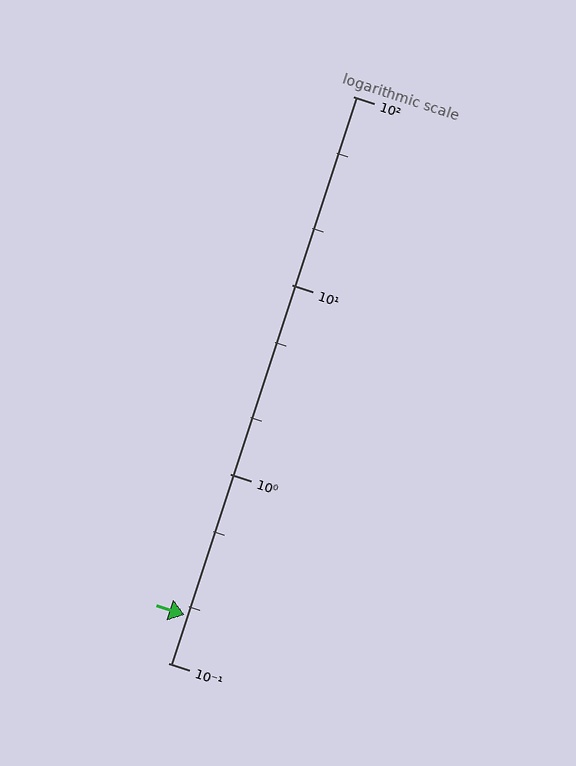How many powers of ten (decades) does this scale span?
The scale spans 3 decades, from 0.1 to 100.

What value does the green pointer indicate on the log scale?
The pointer indicates approximately 0.18.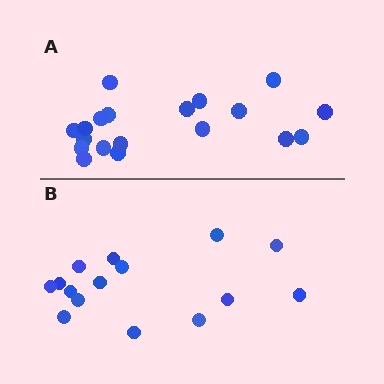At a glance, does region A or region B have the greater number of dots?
Region A (the top region) has more dots.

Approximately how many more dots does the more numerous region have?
Region A has about 4 more dots than region B.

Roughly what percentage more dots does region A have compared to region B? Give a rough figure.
About 25% more.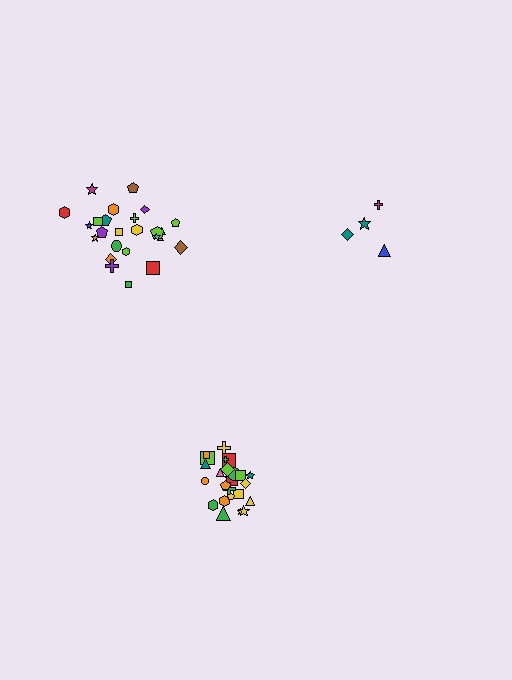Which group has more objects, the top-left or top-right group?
The top-left group.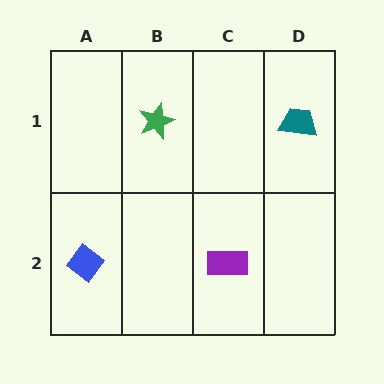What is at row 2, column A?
A blue diamond.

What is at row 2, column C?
A purple rectangle.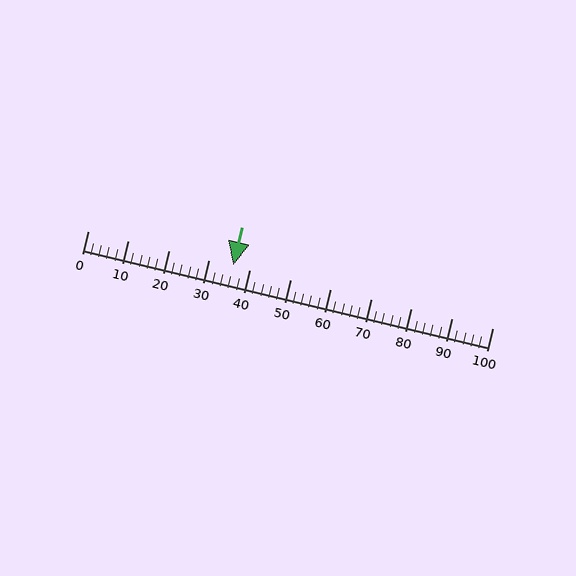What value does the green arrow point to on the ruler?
The green arrow points to approximately 36.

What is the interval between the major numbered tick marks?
The major tick marks are spaced 10 units apart.